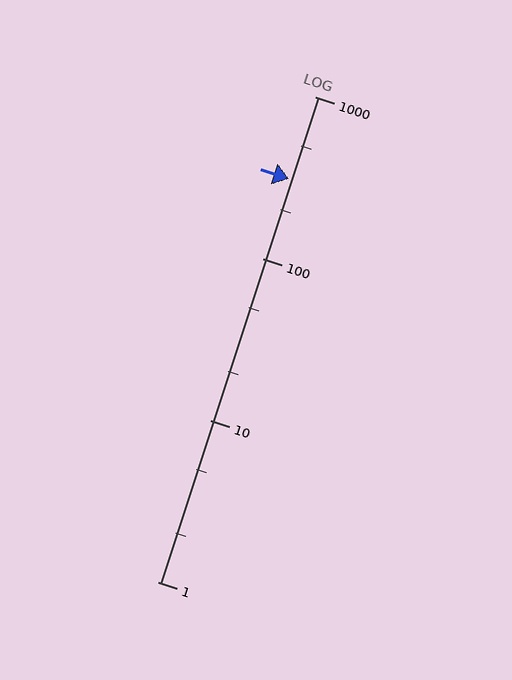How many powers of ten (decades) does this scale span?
The scale spans 3 decades, from 1 to 1000.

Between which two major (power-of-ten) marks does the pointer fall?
The pointer is between 100 and 1000.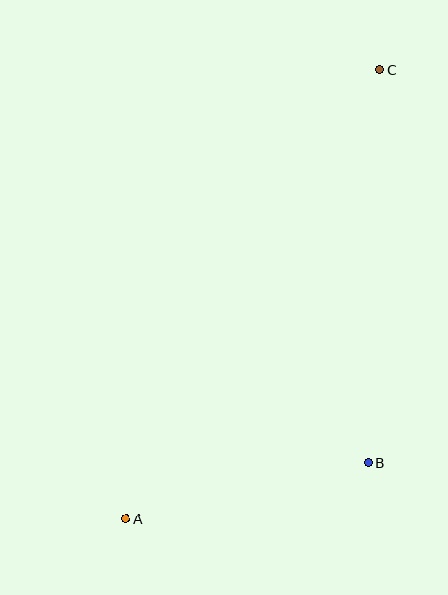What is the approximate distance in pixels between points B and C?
The distance between B and C is approximately 393 pixels.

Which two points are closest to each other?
Points A and B are closest to each other.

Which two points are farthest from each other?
Points A and C are farthest from each other.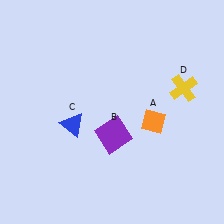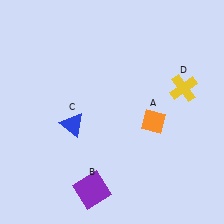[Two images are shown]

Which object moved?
The purple square (B) moved down.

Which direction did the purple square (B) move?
The purple square (B) moved down.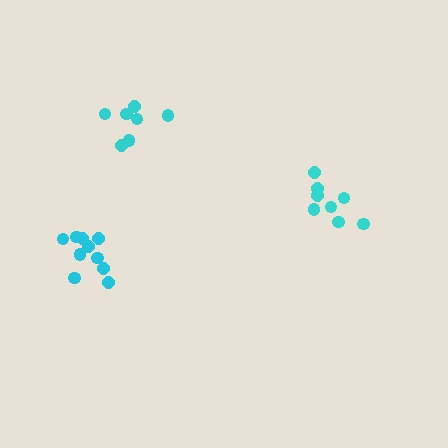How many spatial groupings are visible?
There are 3 spatial groupings.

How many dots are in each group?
Group 1: 8 dots, Group 2: 10 dots, Group 3: 7 dots (25 total).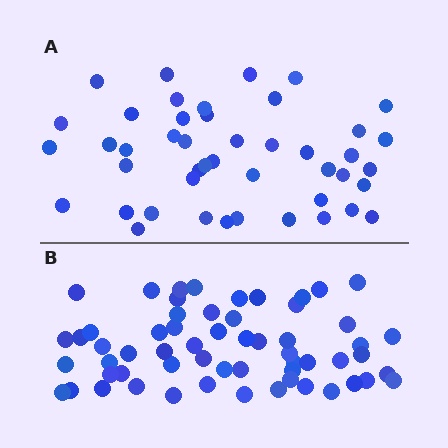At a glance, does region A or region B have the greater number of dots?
Region B (the bottom region) has more dots.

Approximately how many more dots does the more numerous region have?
Region B has approximately 15 more dots than region A.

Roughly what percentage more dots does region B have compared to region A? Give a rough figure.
About 30% more.